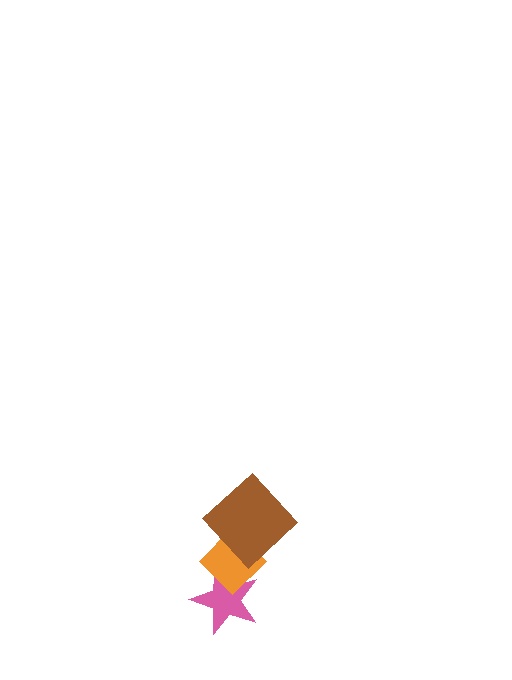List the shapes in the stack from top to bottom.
From top to bottom: the brown diamond, the orange diamond, the pink star.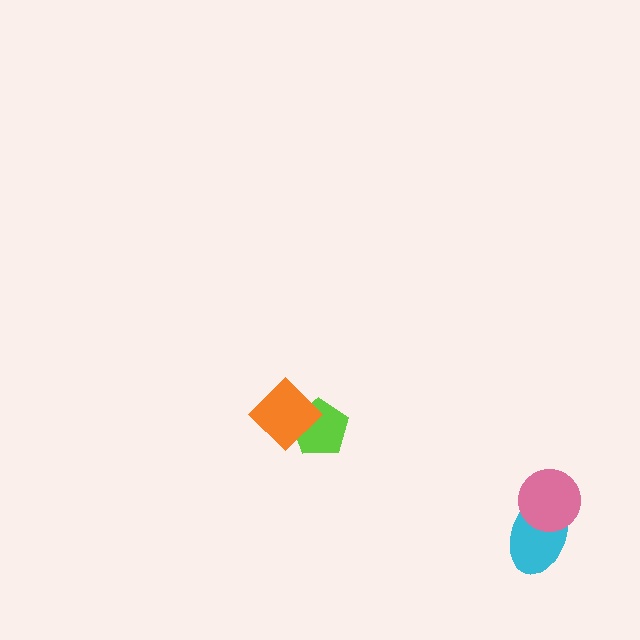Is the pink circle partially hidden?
No, no other shape covers it.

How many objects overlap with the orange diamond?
1 object overlaps with the orange diamond.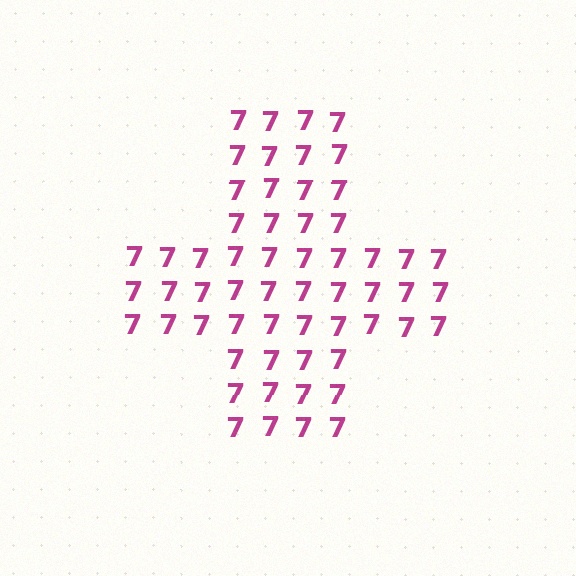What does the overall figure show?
The overall figure shows a cross.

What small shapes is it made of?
It is made of small digit 7's.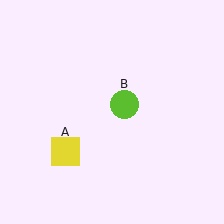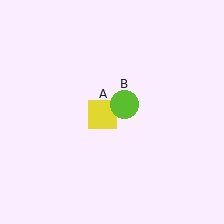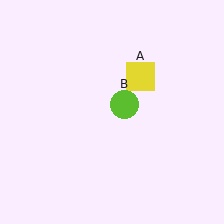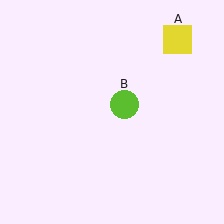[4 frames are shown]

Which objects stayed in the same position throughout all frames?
Lime circle (object B) remained stationary.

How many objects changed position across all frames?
1 object changed position: yellow square (object A).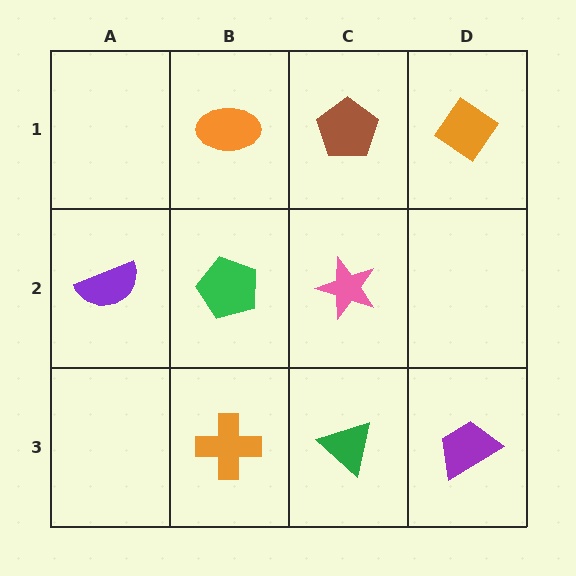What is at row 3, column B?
An orange cross.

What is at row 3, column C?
A green triangle.